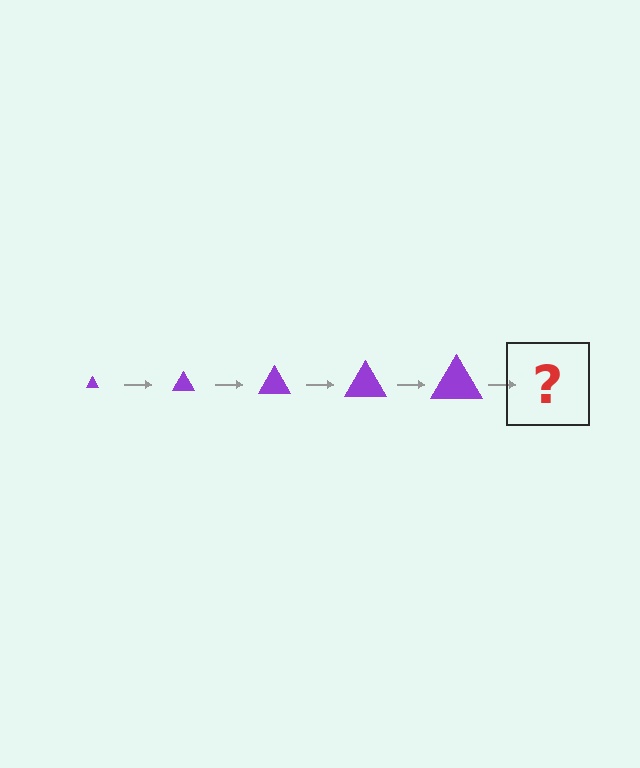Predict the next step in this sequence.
The next step is a purple triangle, larger than the previous one.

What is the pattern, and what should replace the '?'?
The pattern is that the triangle gets progressively larger each step. The '?' should be a purple triangle, larger than the previous one.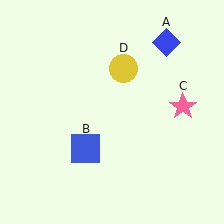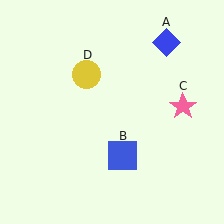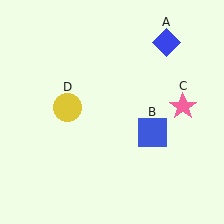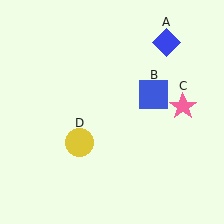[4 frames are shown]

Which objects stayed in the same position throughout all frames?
Blue diamond (object A) and pink star (object C) remained stationary.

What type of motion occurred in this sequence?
The blue square (object B), yellow circle (object D) rotated counterclockwise around the center of the scene.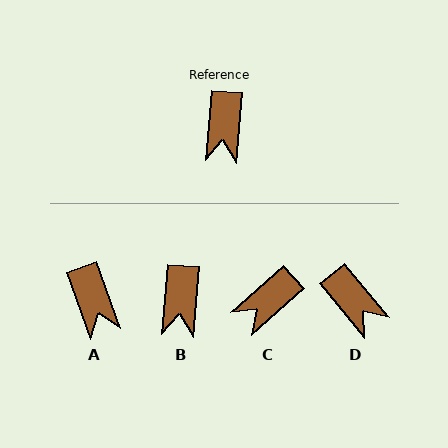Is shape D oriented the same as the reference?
No, it is off by about 44 degrees.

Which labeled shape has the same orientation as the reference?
B.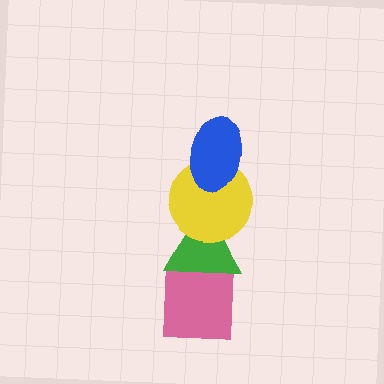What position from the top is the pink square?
The pink square is 4th from the top.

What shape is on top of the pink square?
The green triangle is on top of the pink square.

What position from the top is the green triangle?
The green triangle is 3rd from the top.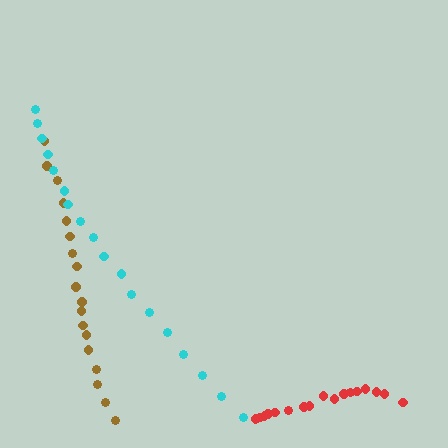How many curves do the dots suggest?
There are 3 distinct paths.